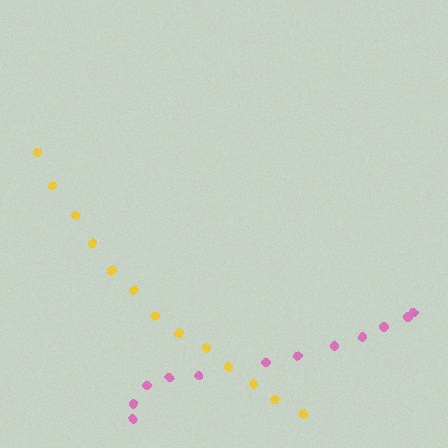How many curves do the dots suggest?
There are 2 distinct paths.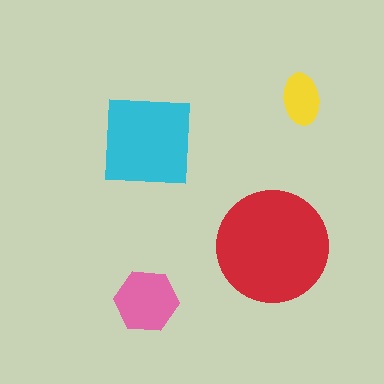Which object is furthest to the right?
The yellow ellipse is rightmost.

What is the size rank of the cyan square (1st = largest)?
2nd.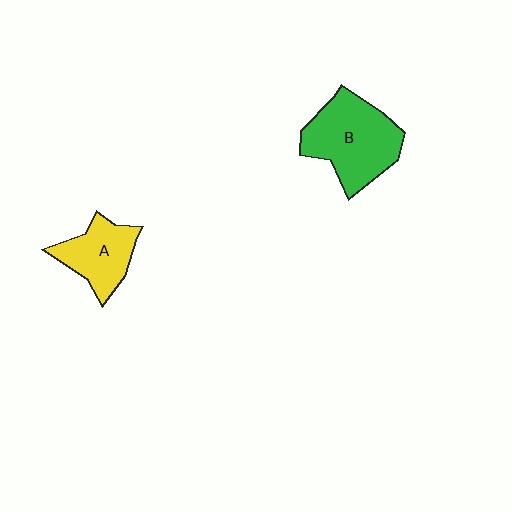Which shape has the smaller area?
Shape A (yellow).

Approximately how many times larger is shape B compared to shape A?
Approximately 1.6 times.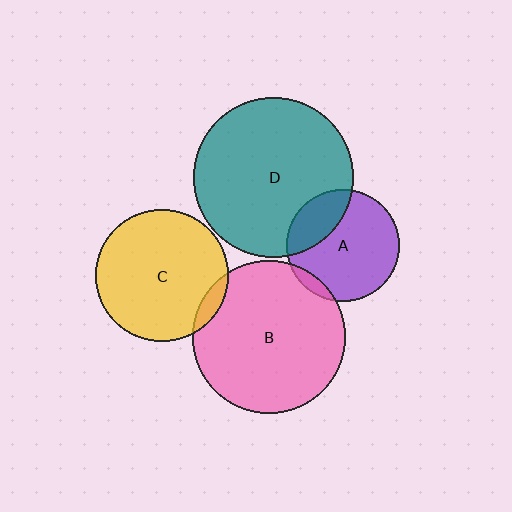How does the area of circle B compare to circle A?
Approximately 1.8 times.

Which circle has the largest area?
Circle D (teal).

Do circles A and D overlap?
Yes.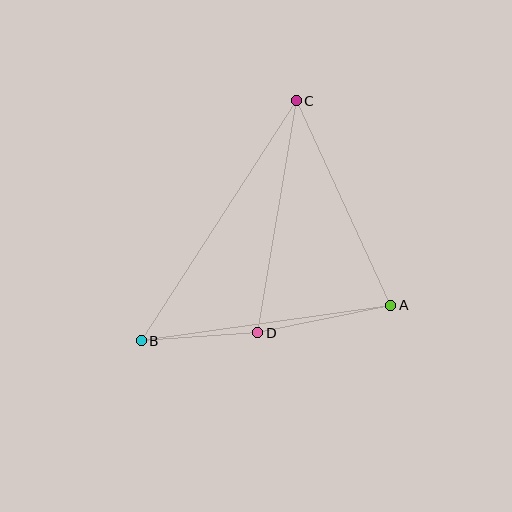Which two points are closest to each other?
Points B and D are closest to each other.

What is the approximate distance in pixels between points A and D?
The distance between A and D is approximately 135 pixels.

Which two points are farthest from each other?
Points B and C are farthest from each other.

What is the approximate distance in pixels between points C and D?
The distance between C and D is approximately 235 pixels.